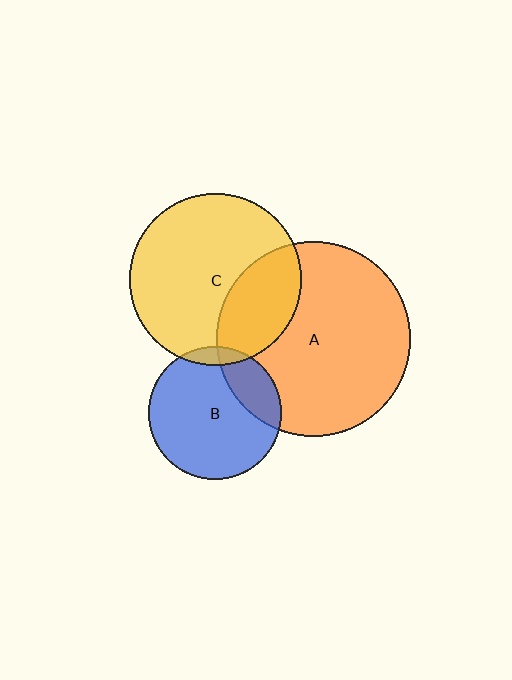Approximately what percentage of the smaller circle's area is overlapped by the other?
Approximately 20%.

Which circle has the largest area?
Circle A (orange).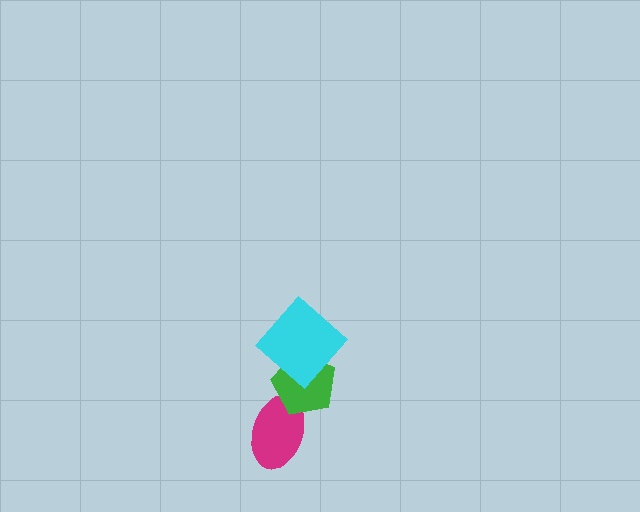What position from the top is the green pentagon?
The green pentagon is 2nd from the top.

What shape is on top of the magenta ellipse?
The green pentagon is on top of the magenta ellipse.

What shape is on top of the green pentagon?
The cyan diamond is on top of the green pentagon.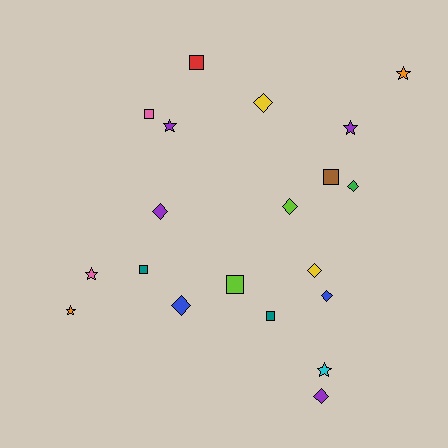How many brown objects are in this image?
There is 1 brown object.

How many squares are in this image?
There are 6 squares.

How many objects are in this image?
There are 20 objects.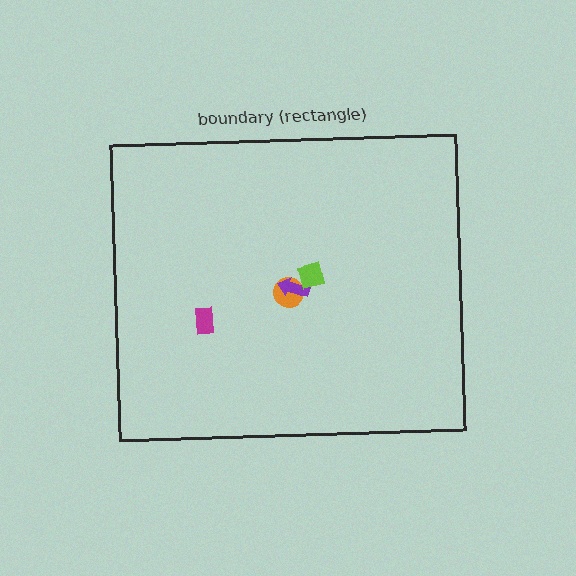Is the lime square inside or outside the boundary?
Inside.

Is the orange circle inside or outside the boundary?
Inside.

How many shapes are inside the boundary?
4 inside, 0 outside.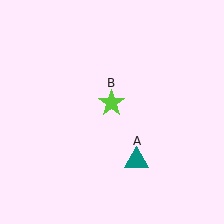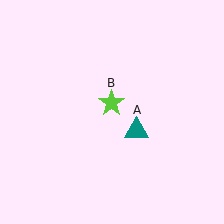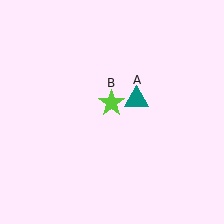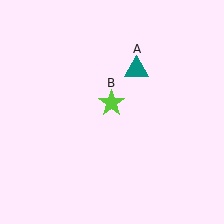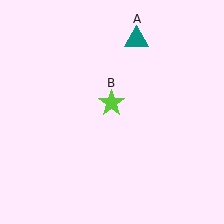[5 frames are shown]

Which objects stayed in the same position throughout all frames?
Lime star (object B) remained stationary.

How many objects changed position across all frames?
1 object changed position: teal triangle (object A).